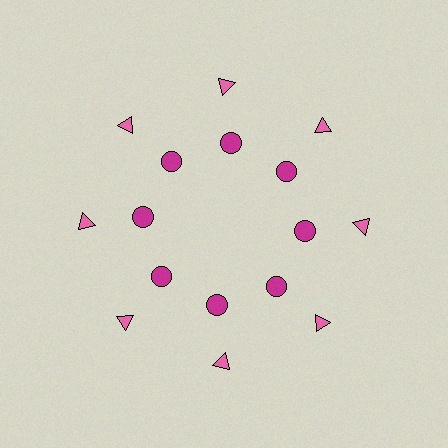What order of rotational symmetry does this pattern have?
This pattern has 8-fold rotational symmetry.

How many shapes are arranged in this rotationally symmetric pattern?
There are 16 shapes, arranged in 8 groups of 2.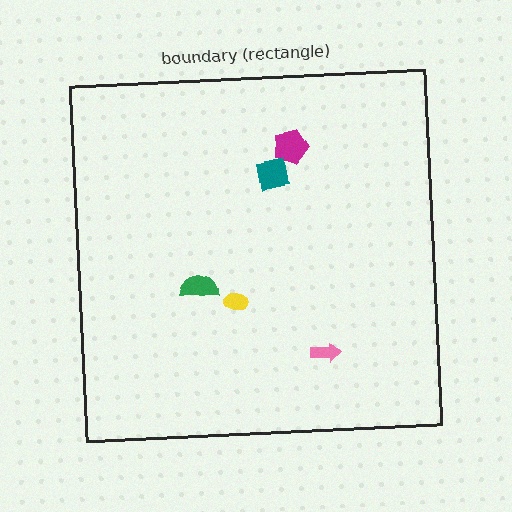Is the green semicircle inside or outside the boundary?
Inside.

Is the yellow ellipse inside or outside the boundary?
Inside.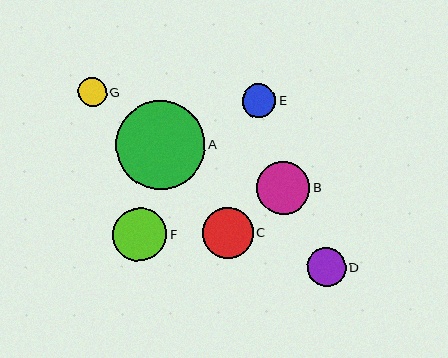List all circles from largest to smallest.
From largest to smallest: A, F, B, C, D, E, G.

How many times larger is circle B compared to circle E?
Circle B is approximately 1.6 times the size of circle E.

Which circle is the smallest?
Circle G is the smallest with a size of approximately 29 pixels.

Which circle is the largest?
Circle A is the largest with a size of approximately 89 pixels.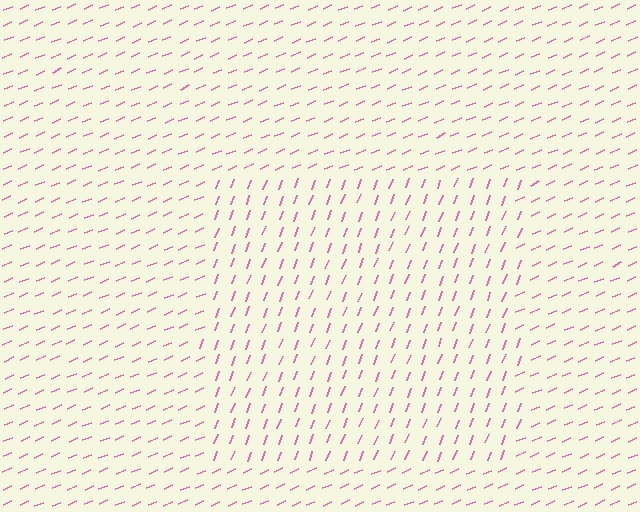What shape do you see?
I see a rectangle.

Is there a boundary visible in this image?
Yes, there is a texture boundary formed by a change in line orientation.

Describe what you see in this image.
The image is filled with small pink line segments. A rectangle region in the image has lines oriented differently from the surrounding lines, creating a visible texture boundary.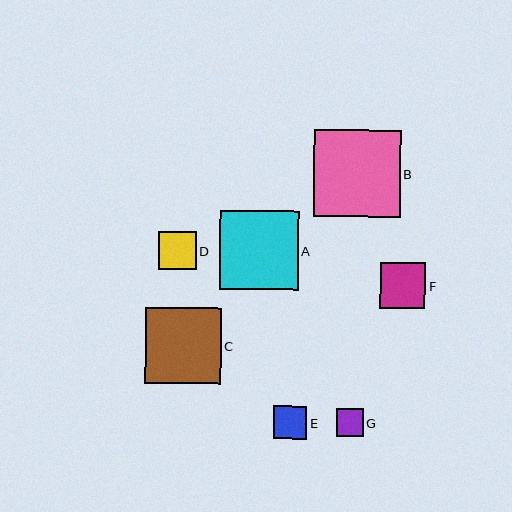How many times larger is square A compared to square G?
Square A is approximately 2.9 times the size of square G.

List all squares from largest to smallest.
From largest to smallest: B, A, C, F, D, E, G.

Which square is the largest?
Square B is the largest with a size of approximately 87 pixels.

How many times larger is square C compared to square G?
Square C is approximately 2.8 times the size of square G.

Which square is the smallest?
Square G is the smallest with a size of approximately 27 pixels.